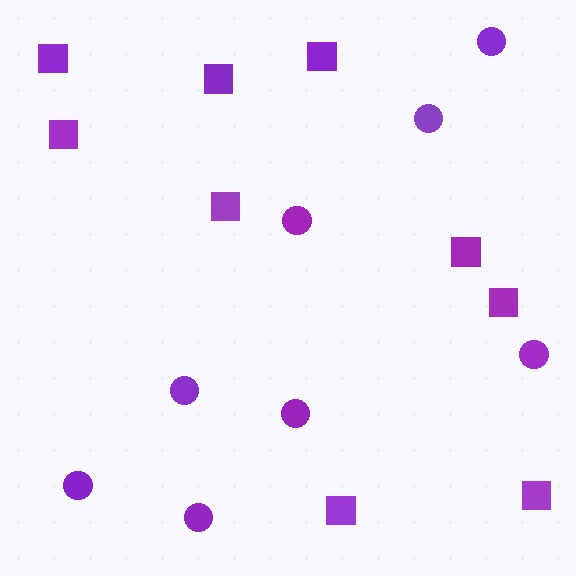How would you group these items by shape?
There are 2 groups: one group of circles (8) and one group of squares (9).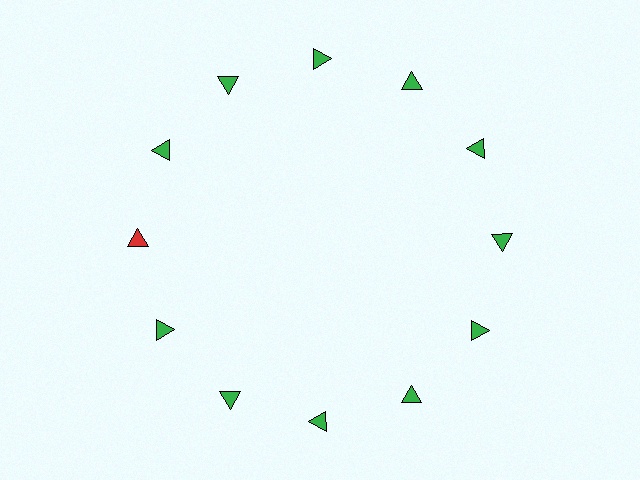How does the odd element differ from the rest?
It has a different color: red instead of green.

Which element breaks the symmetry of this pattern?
The red triangle at roughly the 9 o'clock position breaks the symmetry. All other shapes are green triangles.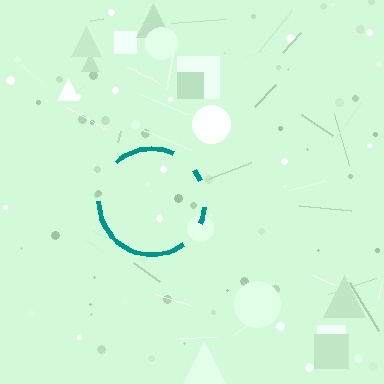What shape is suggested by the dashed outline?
The dashed outline suggests a circle.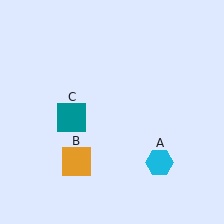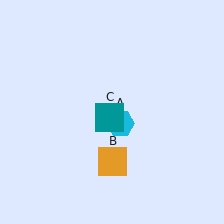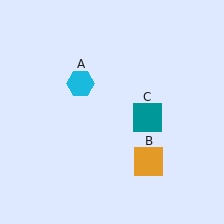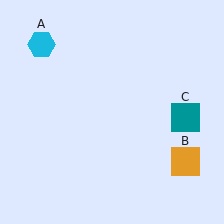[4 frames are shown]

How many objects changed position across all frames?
3 objects changed position: cyan hexagon (object A), orange square (object B), teal square (object C).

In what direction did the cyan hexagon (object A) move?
The cyan hexagon (object A) moved up and to the left.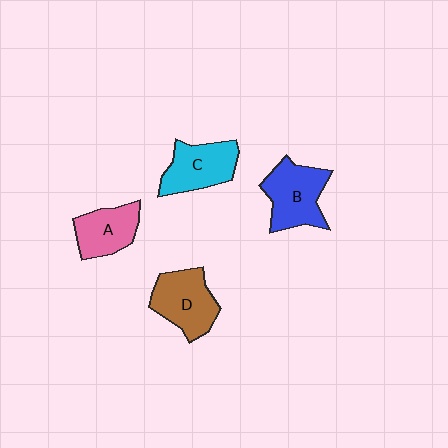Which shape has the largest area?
Shape B (blue).